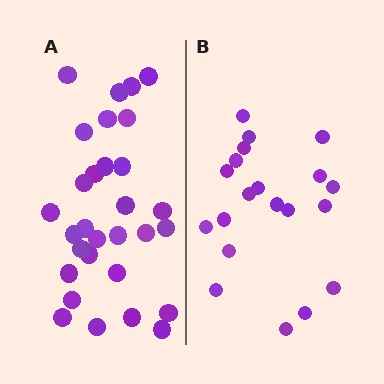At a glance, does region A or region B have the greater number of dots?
Region A (the left region) has more dots.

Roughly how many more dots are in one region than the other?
Region A has roughly 10 or so more dots than region B.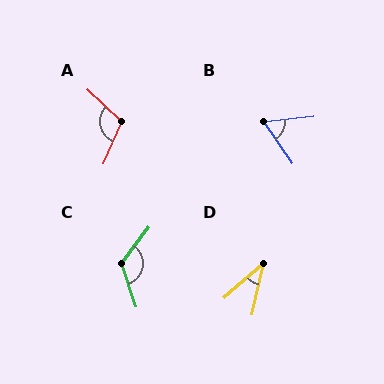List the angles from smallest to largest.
D (36°), B (62°), A (110°), C (124°).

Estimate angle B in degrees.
Approximately 62 degrees.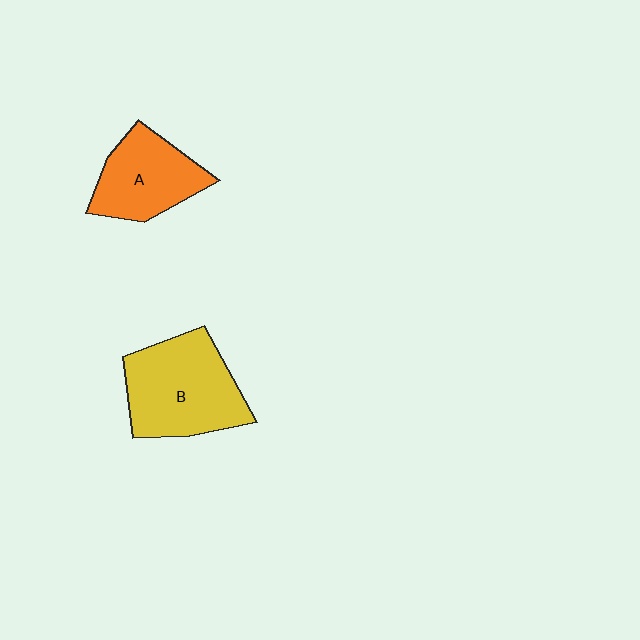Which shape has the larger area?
Shape B (yellow).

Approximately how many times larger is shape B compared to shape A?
Approximately 1.4 times.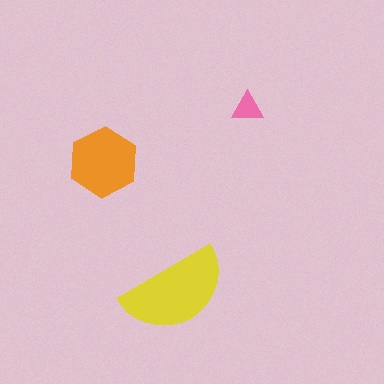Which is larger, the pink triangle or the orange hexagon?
The orange hexagon.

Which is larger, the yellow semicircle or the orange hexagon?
The yellow semicircle.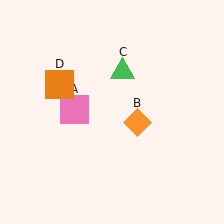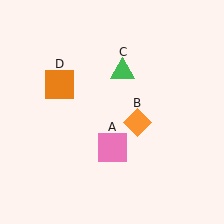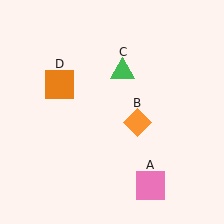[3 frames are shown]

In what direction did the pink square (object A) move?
The pink square (object A) moved down and to the right.